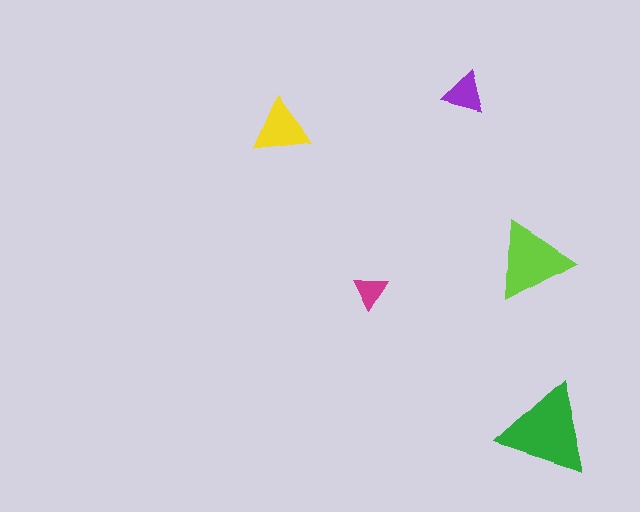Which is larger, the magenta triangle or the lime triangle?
The lime one.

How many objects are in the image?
There are 5 objects in the image.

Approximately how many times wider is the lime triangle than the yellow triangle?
About 1.5 times wider.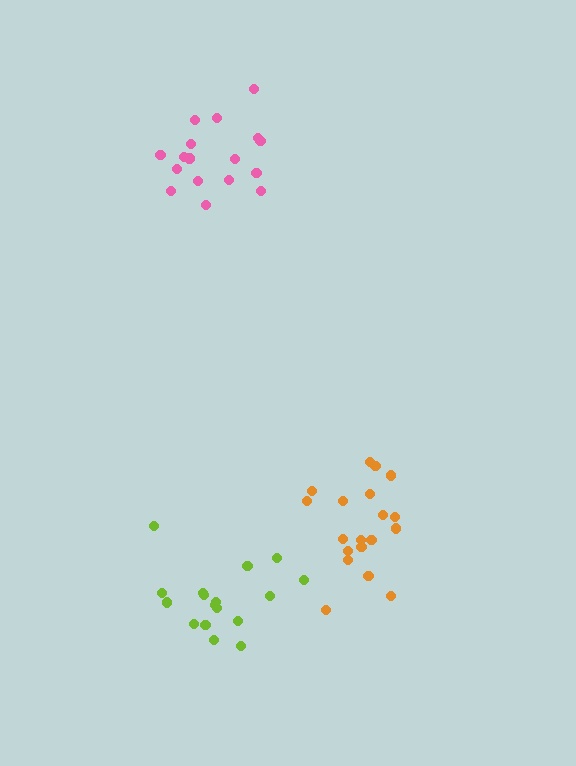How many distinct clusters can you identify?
There are 3 distinct clusters.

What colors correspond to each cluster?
The clusters are colored: pink, orange, lime.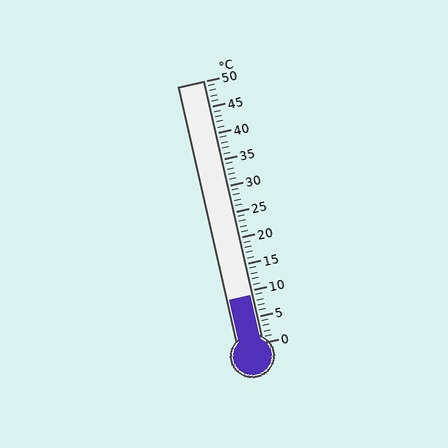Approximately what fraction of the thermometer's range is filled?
The thermometer is filled to approximately 20% of its range.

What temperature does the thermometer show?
The thermometer shows approximately 9°C.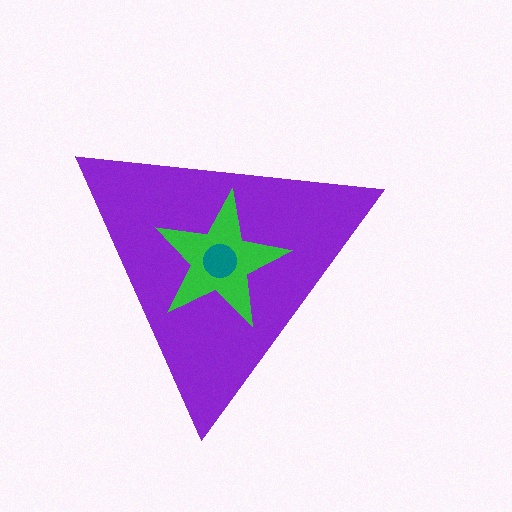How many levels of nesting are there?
3.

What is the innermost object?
The teal circle.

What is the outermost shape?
The purple triangle.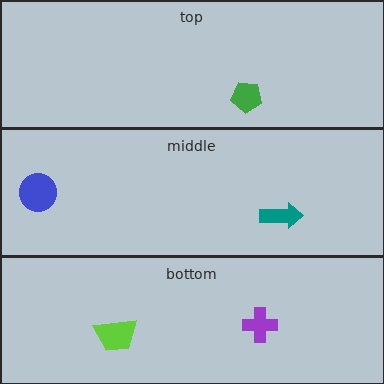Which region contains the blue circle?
The middle region.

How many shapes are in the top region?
1.